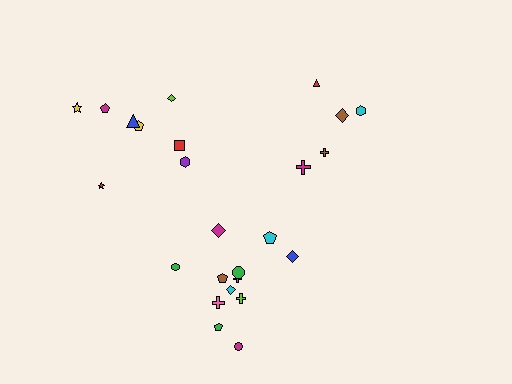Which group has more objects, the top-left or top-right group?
The top-left group.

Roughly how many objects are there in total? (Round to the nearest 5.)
Roughly 25 objects in total.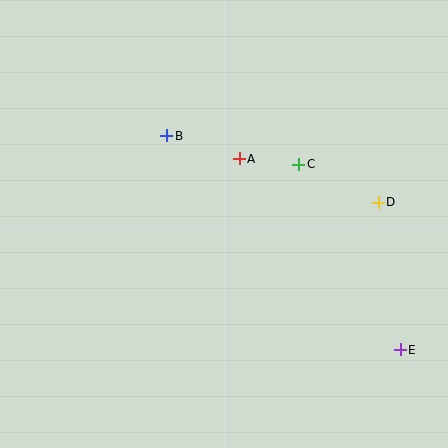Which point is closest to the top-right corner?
Point D is closest to the top-right corner.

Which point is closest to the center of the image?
Point A at (239, 159) is closest to the center.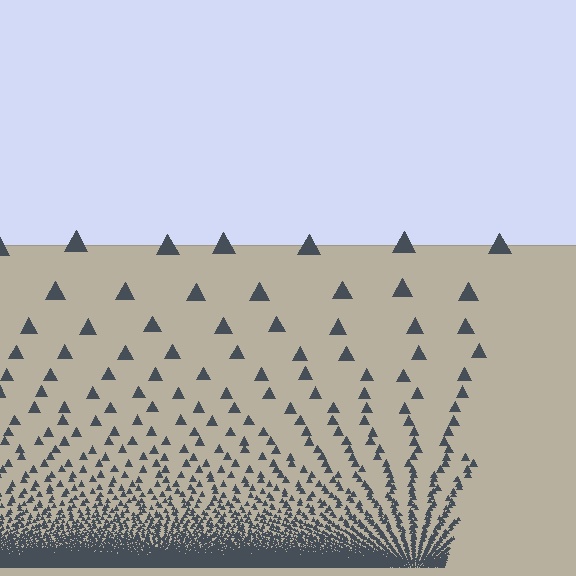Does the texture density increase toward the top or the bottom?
Density increases toward the bottom.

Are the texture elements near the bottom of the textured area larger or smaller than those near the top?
Smaller. The gradient is inverted — elements near the bottom are smaller and denser.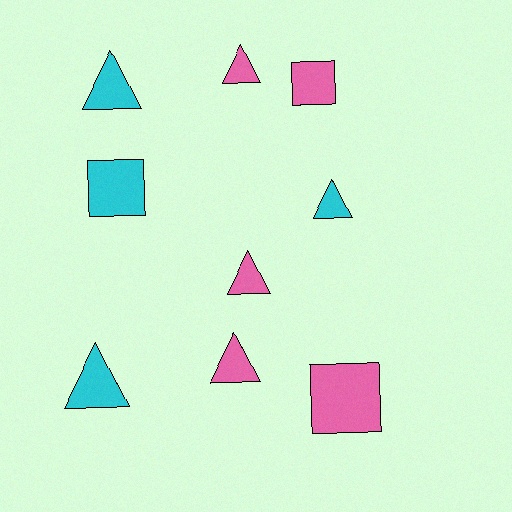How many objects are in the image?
There are 9 objects.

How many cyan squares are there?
There is 1 cyan square.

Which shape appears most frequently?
Triangle, with 6 objects.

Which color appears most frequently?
Pink, with 5 objects.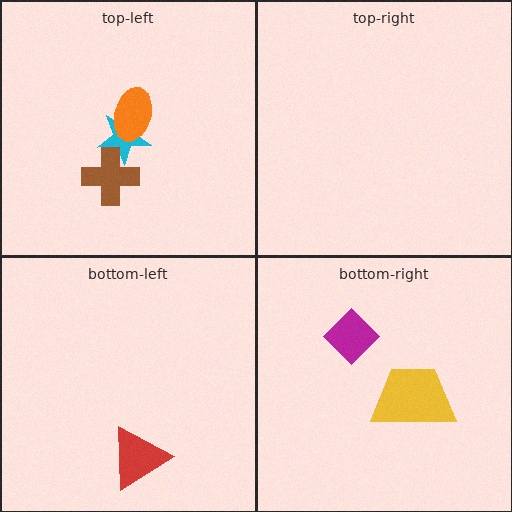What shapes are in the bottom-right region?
The magenta diamond, the yellow trapezoid.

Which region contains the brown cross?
The top-left region.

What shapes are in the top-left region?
The cyan star, the brown cross, the orange ellipse.